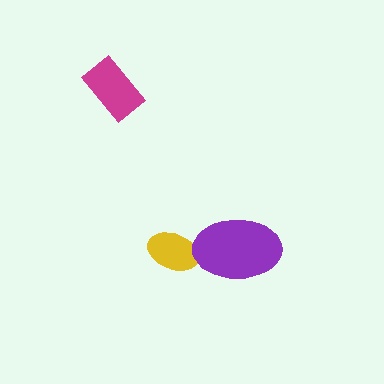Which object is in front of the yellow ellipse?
The purple ellipse is in front of the yellow ellipse.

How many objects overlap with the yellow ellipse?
1 object overlaps with the yellow ellipse.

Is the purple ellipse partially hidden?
No, no other shape covers it.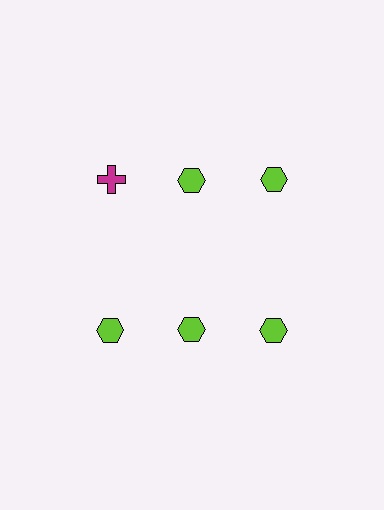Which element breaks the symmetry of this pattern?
The magenta cross in the top row, leftmost column breaks the symmetry. All other shapes are lime hexagons.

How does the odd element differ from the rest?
It differs in both color (magenta instead of lime) and shape (cross instead of hexagon).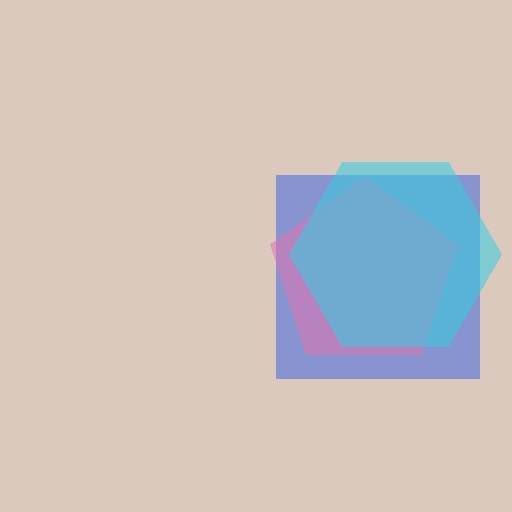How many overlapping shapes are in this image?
There are 3 overlapping shapes in the image.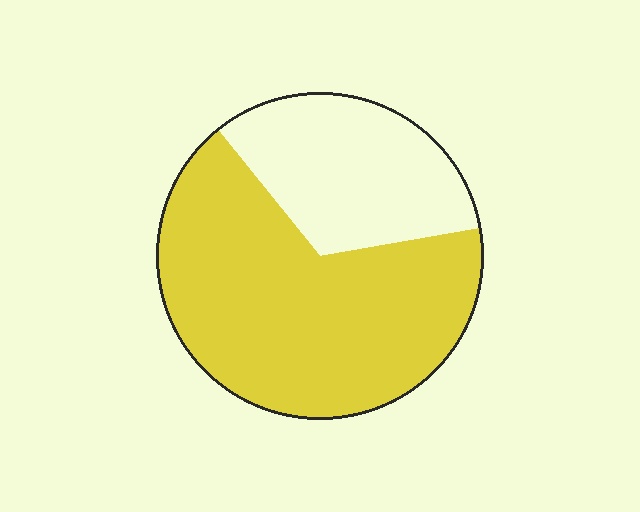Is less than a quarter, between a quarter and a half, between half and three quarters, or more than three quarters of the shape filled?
Between half and three quarters.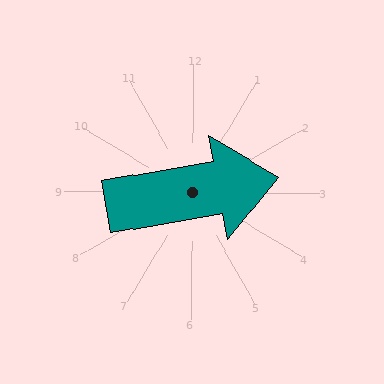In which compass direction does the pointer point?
East.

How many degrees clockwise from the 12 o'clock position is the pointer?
Approximately 80 degrees.